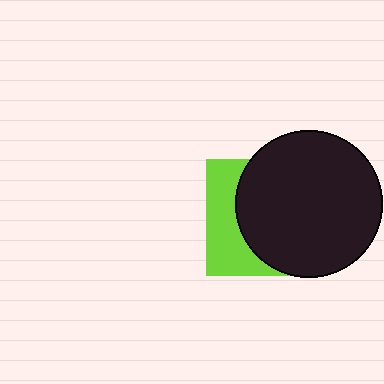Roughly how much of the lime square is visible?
A small part of it is visible (roughly 34%).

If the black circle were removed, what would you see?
You would see the complete lime square.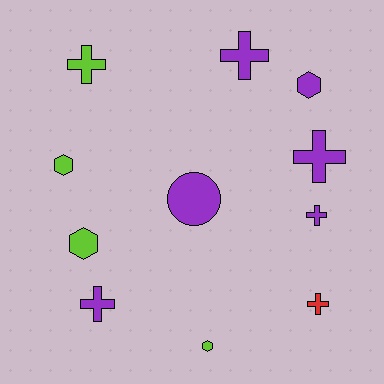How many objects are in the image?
There are 11 objects.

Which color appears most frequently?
Purple, with 6 objects.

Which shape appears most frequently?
Cross, with 6 objects.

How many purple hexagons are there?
There is 1 purple hexagon.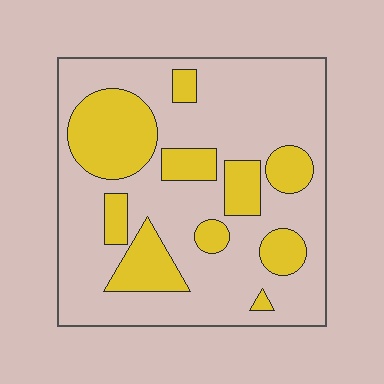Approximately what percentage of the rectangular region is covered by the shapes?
Approximately 30%.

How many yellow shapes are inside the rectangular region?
10.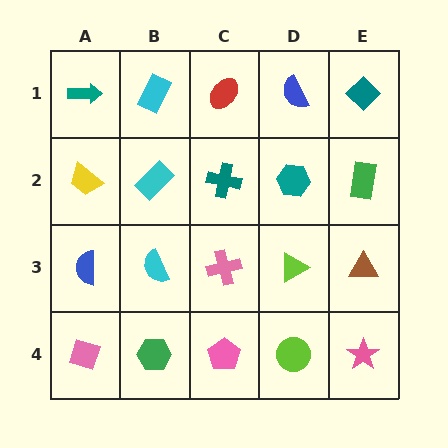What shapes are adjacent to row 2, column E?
A teal diamond (row 1, column E), a brown triangle (row 3, column E), a teal hexagon (row 2, column D).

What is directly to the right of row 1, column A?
A cyan rectangle.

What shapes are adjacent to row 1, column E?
A green rectangle (row 2, column E), a blue semicircle (row 1, column D).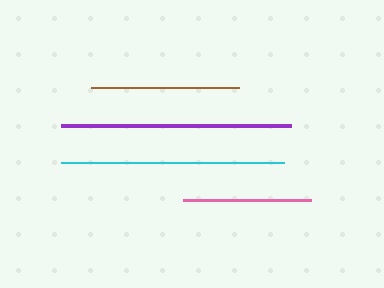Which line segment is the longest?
The purple line is the longest at approximately 230 pixels.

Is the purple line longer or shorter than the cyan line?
The purple line is longer than the cyan line.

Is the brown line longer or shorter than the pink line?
The brown line is longer than the pink line.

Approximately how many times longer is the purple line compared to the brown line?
The purple line is approximately 1.6 times the length of the brown line.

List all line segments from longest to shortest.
From longest to shortest: purple, cyan, brown, pink.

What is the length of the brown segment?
The brown segment is approximately 148 pixels long.